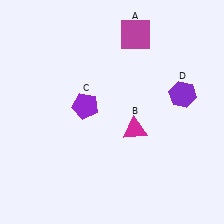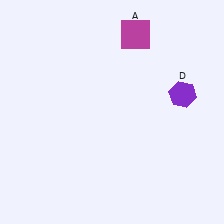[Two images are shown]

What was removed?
The magenta triangle (B), the purple pentagon (C) were removed in Image 2.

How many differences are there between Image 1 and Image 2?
There are 2 differences between the two images.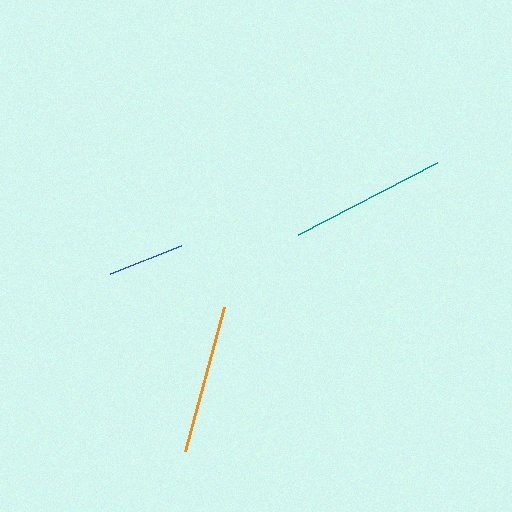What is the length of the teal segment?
The teal segment is approximately 157 pixels long.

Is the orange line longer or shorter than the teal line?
The teal line is longer than the orange line.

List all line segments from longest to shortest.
From longest to shortest: teal, orange, blue.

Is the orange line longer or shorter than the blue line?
The orange line is longer than the blue line.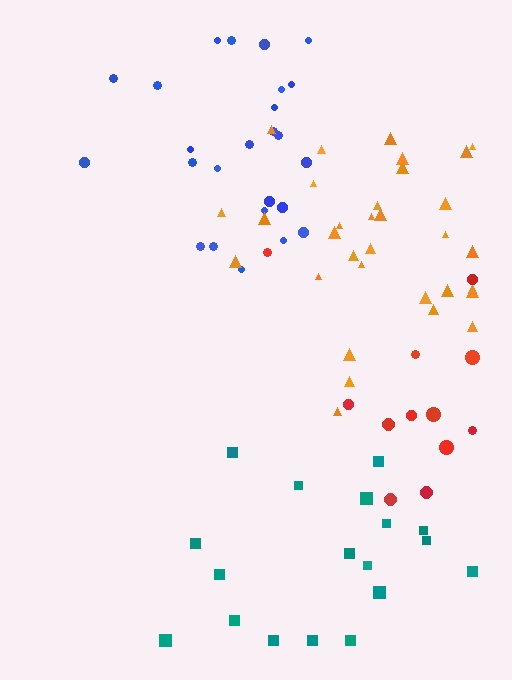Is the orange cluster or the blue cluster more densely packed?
Orange.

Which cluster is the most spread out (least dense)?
Red.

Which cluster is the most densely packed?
Orange.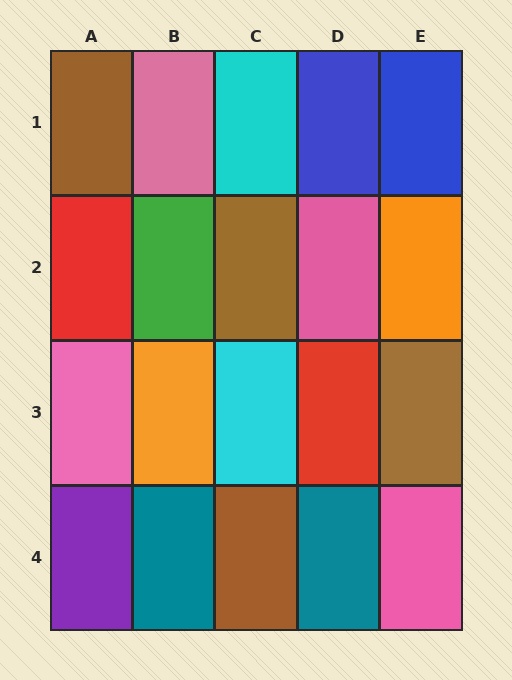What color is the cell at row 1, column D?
Blue.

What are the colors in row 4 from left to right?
Purple, teal, brown, teal, pink.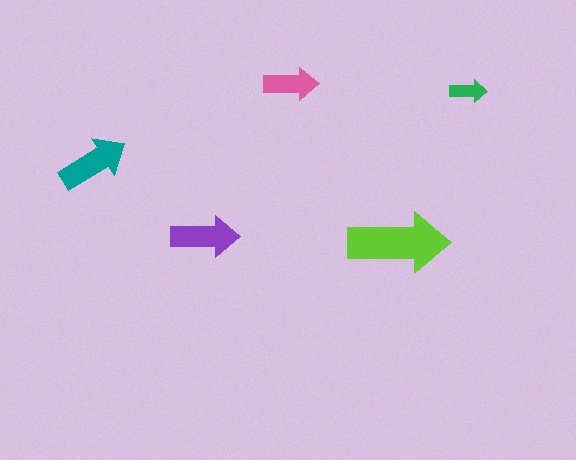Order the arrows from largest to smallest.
the lime one, the teal one, the purple one, the pink one, the green one.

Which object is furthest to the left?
The teal arrow is leftmost.